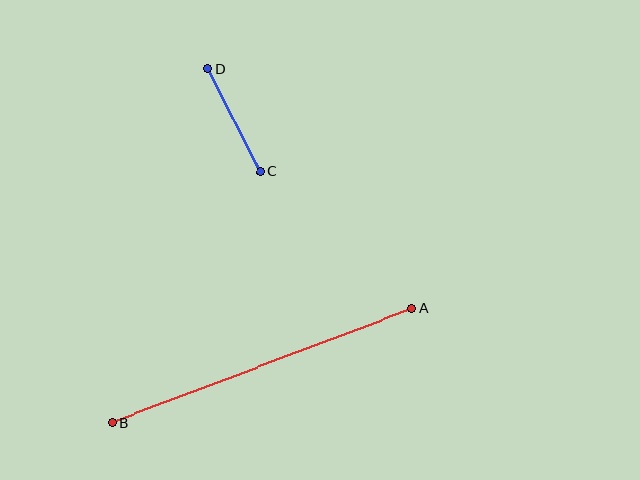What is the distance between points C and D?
The distance is approximately 116 pixels.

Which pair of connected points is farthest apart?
Points A and B are farthest apart.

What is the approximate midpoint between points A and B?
The midpoint is at approximately (262, 366) pixels.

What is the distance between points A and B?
The distance is approximately 320 pixels.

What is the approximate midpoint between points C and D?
The midpoint is at approximately (234, 120) pixels.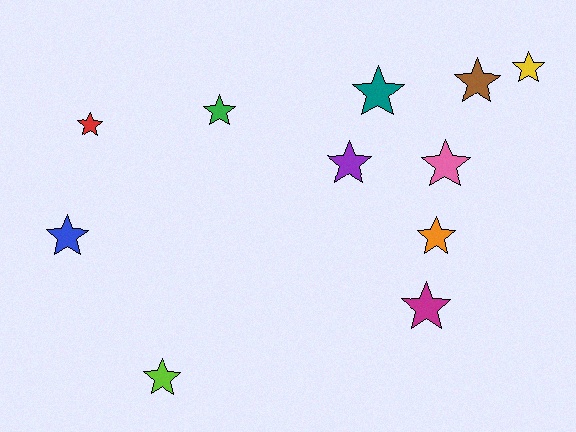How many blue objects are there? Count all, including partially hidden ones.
There is 1 blue object.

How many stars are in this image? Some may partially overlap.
There are 11 stars.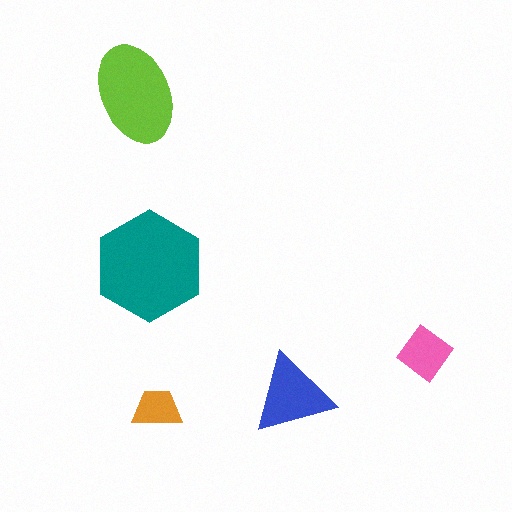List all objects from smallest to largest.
The orange trapezoid, the pink diamond, the blue triangle, the lime ellipse, the teal hexagon.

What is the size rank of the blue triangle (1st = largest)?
3rd.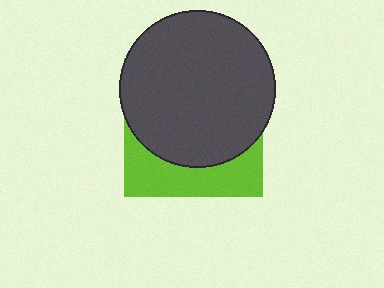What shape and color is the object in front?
The object in front is a dark gray circle.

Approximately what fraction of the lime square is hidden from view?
Roughly 70% of the lime square is hidden behind the dark gray circle.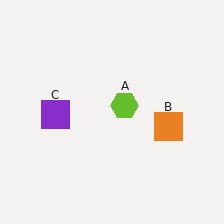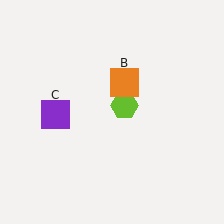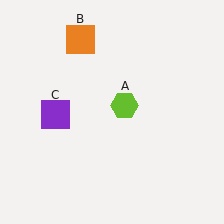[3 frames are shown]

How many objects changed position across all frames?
1 object changed position: orange square (object B).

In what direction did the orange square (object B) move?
The orange square (object B) moved up and to the left.